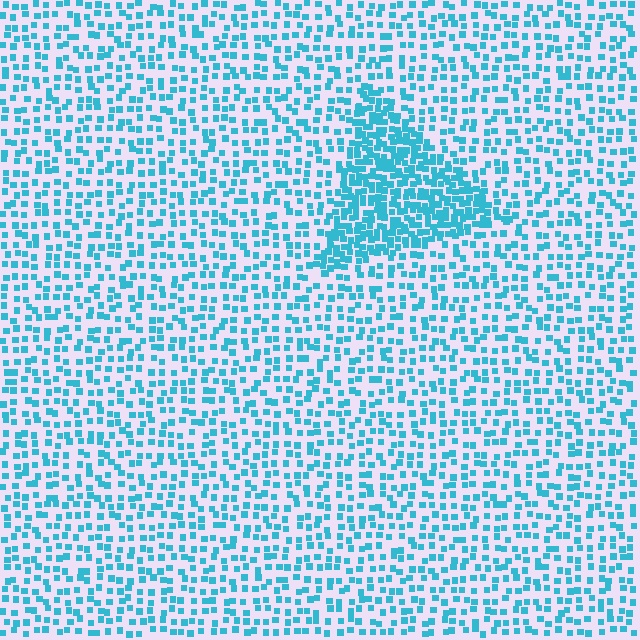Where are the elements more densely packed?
The elements are more densely packed inside the triangle boundary.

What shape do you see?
I see a triangle.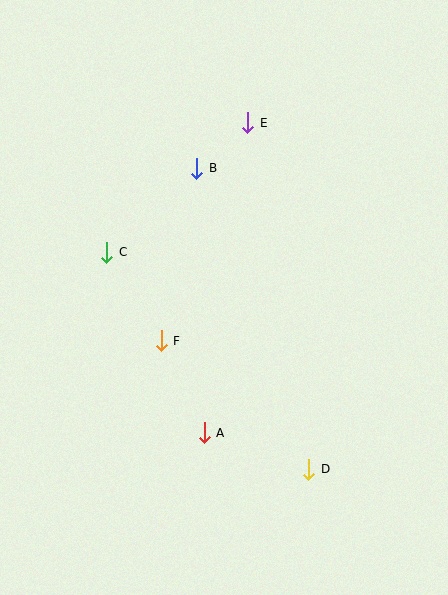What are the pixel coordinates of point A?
Point A is at (204, 433).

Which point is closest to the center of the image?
Point F at (161, 341) is closest to the center.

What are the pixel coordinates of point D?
Point D is at (309, 469).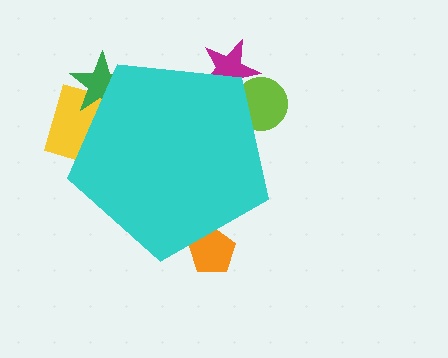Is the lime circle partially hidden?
Yes, the lime circle is partially hidden behind the cyan pentagon.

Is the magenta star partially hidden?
Yes, the magenta star is partially hidden behind the cyan pentagon.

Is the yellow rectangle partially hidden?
Yes, the yellow rectangle is partially hidden behind the cyan pentagon.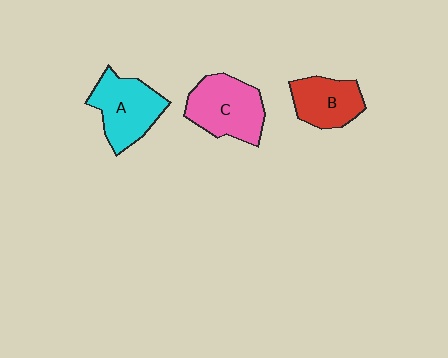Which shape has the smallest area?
Shape B (red).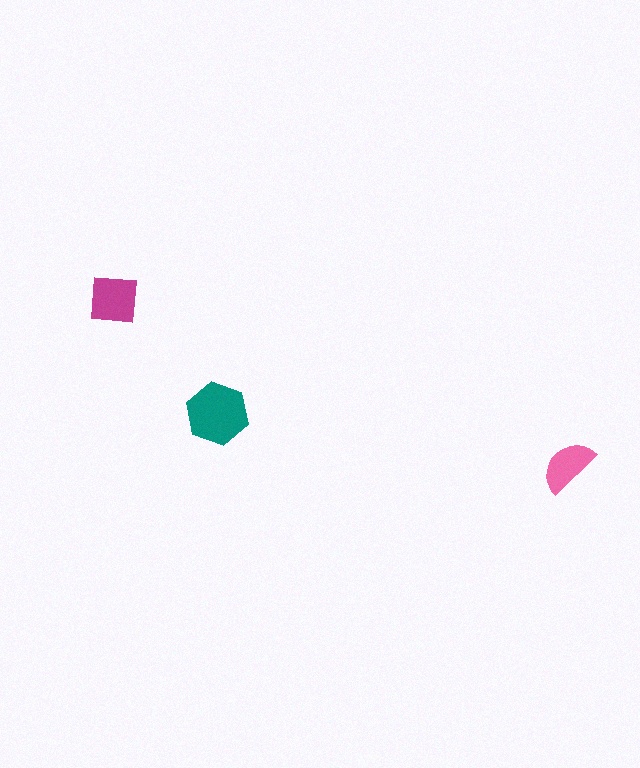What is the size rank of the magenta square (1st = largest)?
2nd.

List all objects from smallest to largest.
The pink semicircle, the magenta square, the teal hexagon.